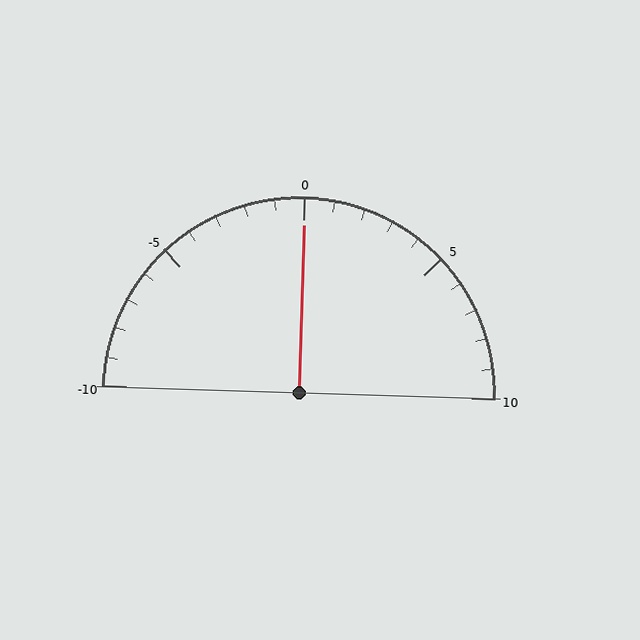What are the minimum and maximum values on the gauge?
The gauge ranges from -10 to 10.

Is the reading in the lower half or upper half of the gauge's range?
The reading is in the upper half of the range (-10 to 10).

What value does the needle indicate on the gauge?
The needle indicates approximately 0.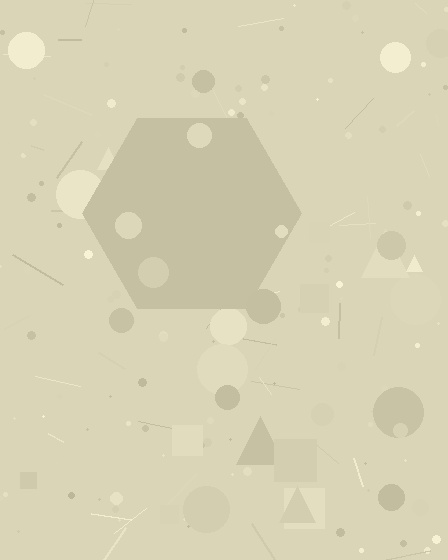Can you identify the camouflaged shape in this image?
The camouflaged shape is a hexagon.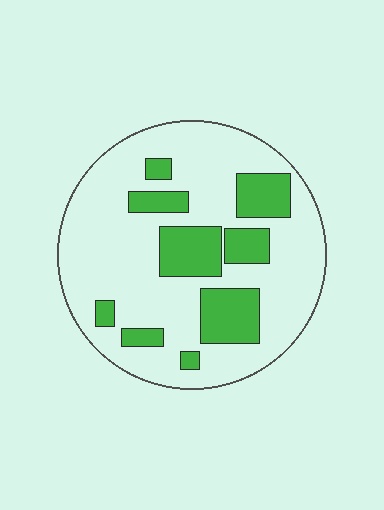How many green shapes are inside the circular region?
9.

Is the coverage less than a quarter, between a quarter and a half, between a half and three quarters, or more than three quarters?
Between a quarter and a half.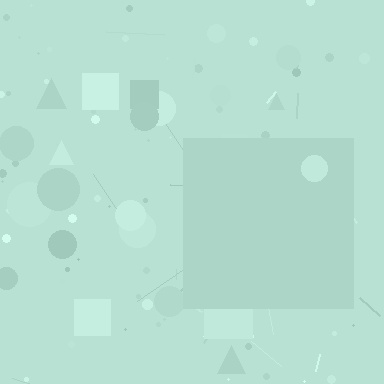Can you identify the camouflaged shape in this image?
The camouflaged shape is a square.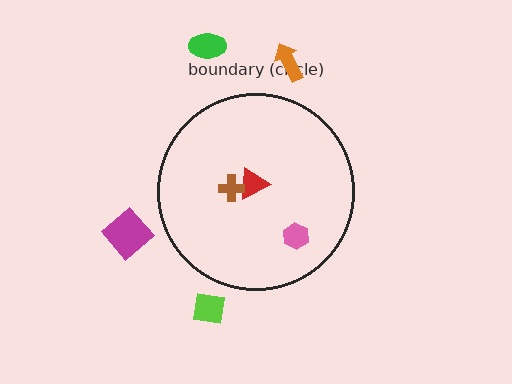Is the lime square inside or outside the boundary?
Outside.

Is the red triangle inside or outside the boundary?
Inside.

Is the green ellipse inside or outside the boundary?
Outside.